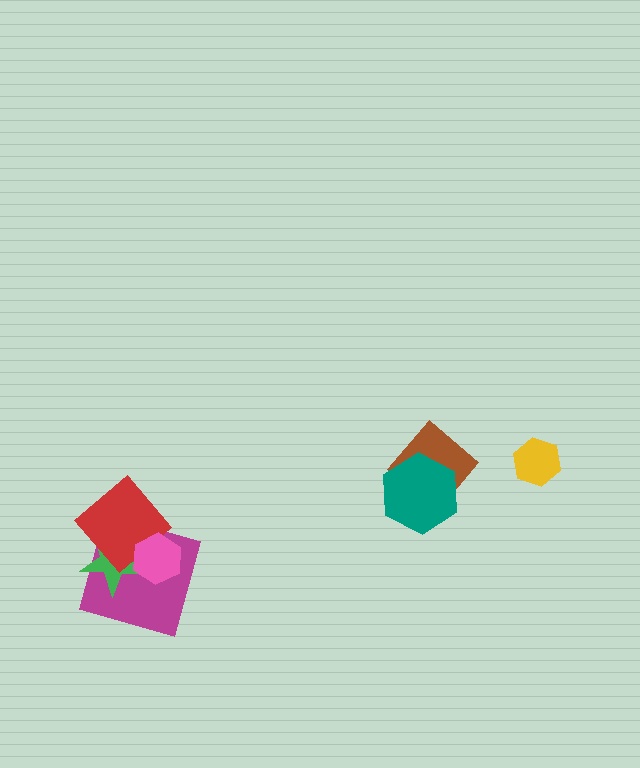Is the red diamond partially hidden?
Yes, it is partially covered by another shape.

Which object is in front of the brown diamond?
The teal hexagon is in front of the brown diamond.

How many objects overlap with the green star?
3 objects overlap with the green star.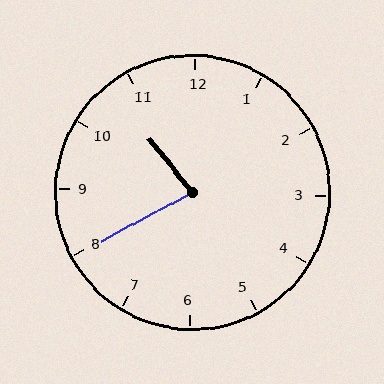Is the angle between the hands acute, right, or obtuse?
It is acute.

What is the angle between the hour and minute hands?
Approximately 80 degrees.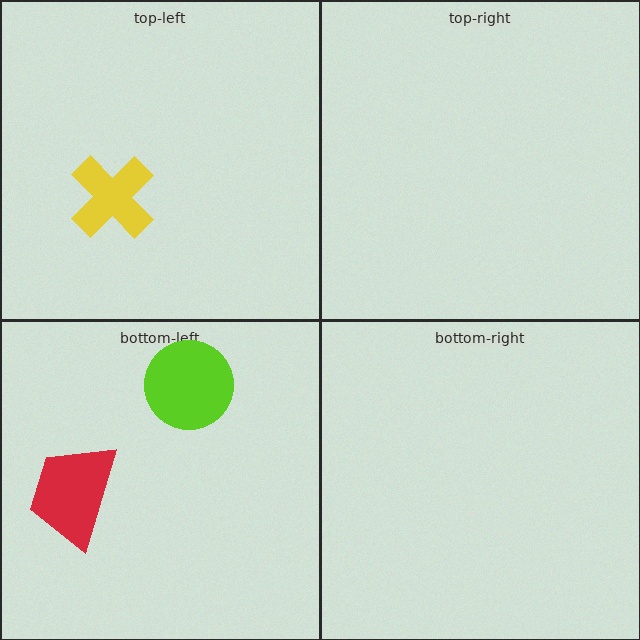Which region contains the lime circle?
The bottom-left region.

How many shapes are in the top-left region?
1.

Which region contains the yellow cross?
The top-left region.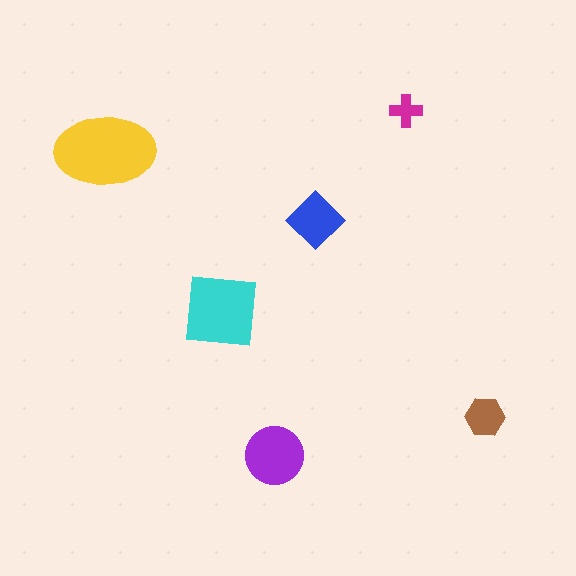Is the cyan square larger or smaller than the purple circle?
Larger.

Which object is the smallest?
The magenta cross.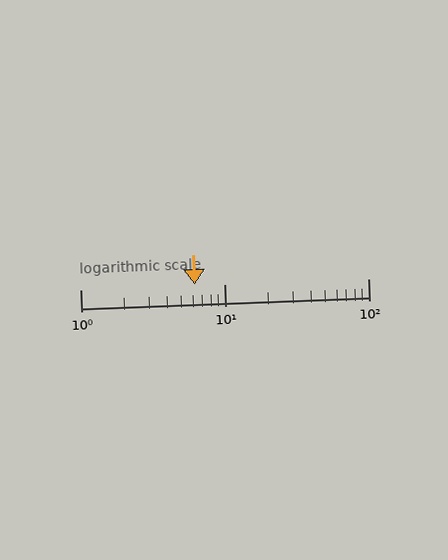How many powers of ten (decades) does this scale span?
The scale spans 2 decades, from 1 to 100.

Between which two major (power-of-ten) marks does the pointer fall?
The pointer is between 1 and 10.